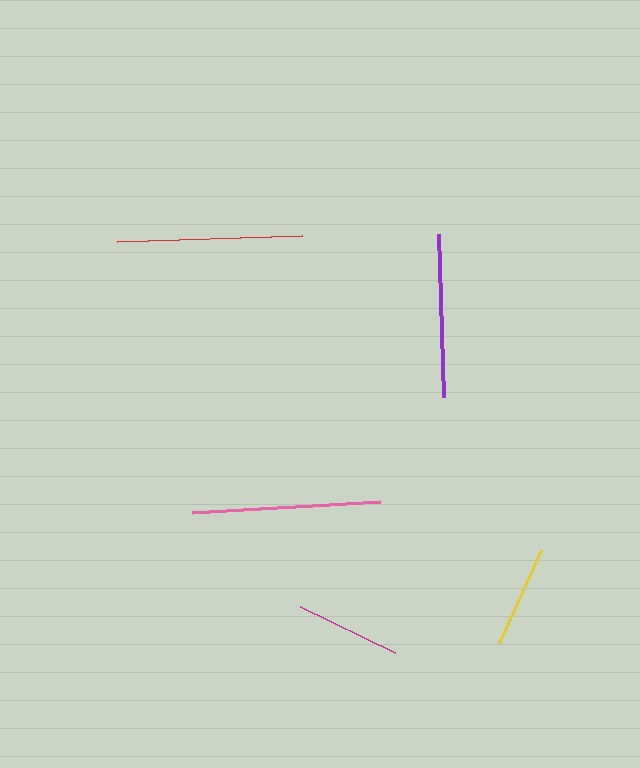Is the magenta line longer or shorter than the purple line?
The purple line is longer than the magenta line.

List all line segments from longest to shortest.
From longest to shortest: pink, red, purple, magenta, yellow.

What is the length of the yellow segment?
The yellow segment is approximately 103 pixels long.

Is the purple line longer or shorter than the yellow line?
The purple line is longer than the yellow line.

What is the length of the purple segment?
The purple segment is approximately 164 pixels long.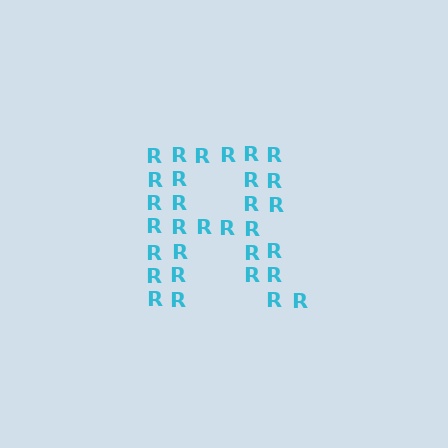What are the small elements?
The small elements are letter R's.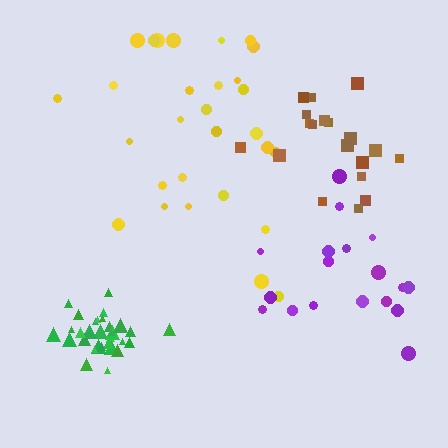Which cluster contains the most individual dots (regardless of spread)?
Green (31).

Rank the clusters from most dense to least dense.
green, brown, purple, yellow.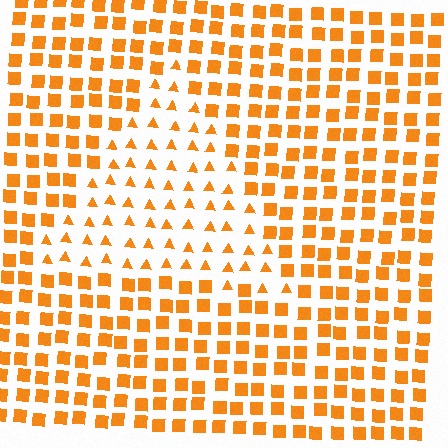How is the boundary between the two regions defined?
The boundary is defined by a change in element shape: triangles inside vs. squares outside. All elements share the same color and spacing.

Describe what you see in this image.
The image is filled with small orange elements arranged in a uniform grid. A triangle-shaped region contains triangles, while the surrounding area contains squares. The boundary is defined purely by the change in element shape.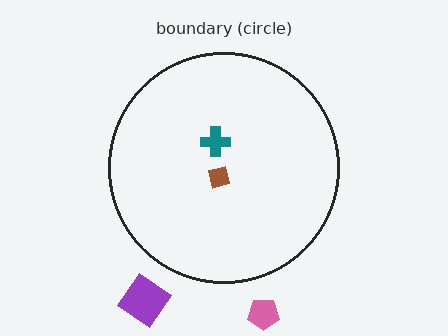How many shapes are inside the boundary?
2 inside, 2 outside.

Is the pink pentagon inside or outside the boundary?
Outside.